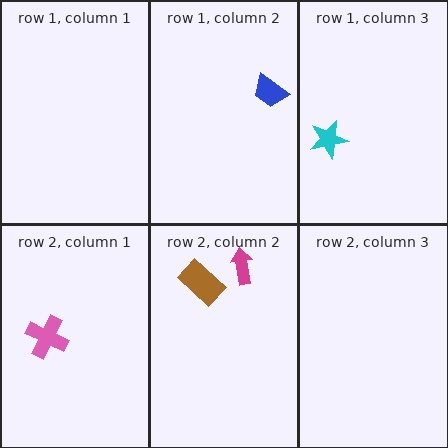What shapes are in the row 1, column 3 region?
The cyan star.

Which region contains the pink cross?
The row 2, column 1 region.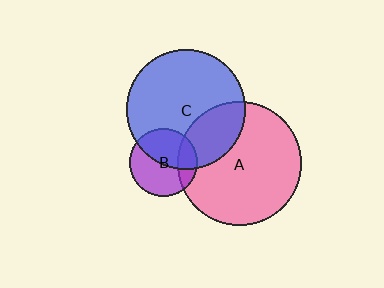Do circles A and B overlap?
Yes.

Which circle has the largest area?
Circle A (pink).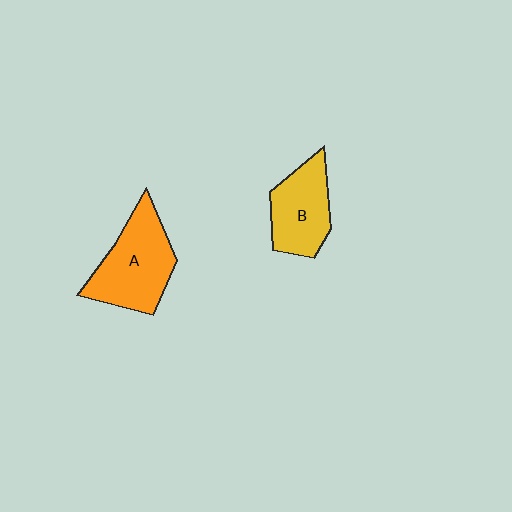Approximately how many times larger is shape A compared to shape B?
Approximately 1.3 times.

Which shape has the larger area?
Shape A (orange).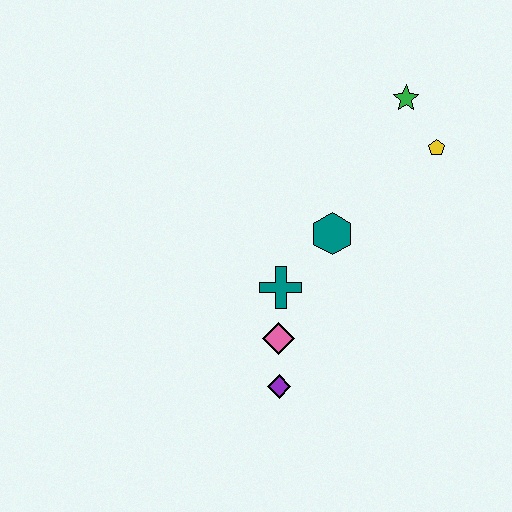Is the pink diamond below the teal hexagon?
Yes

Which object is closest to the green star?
The yellow pentagon is closest to the green star.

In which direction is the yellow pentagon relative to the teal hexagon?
The yellow pentagon is to the right of the teal hexagon.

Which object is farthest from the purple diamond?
The green star is farthest from the purple diamond.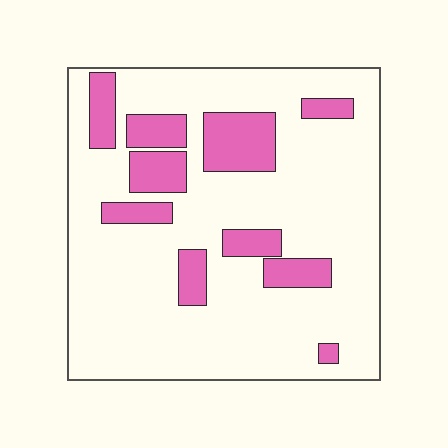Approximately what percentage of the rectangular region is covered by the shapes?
Approximately 20%.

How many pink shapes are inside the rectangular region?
10.